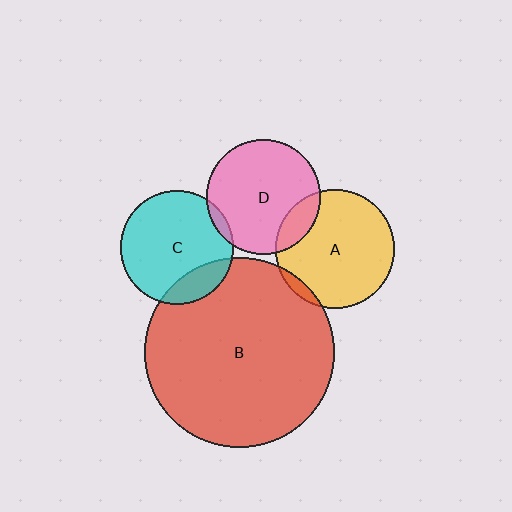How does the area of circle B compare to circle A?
Approximately 2.6 times.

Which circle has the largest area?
Circle B (red).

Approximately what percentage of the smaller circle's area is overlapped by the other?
Approximately 5%.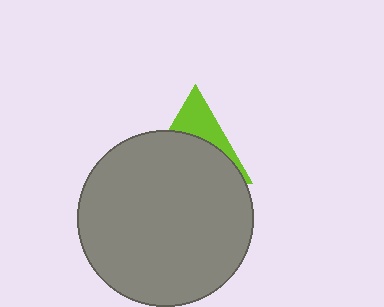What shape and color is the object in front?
The object in front is a gray circle.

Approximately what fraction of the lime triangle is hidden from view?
Roughly 66% of the lime triangle is hidden behind the gray circle.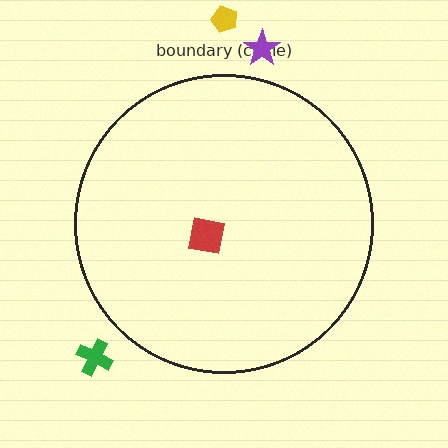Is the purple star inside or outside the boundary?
Outside.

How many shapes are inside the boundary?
1 inside, 3 outside.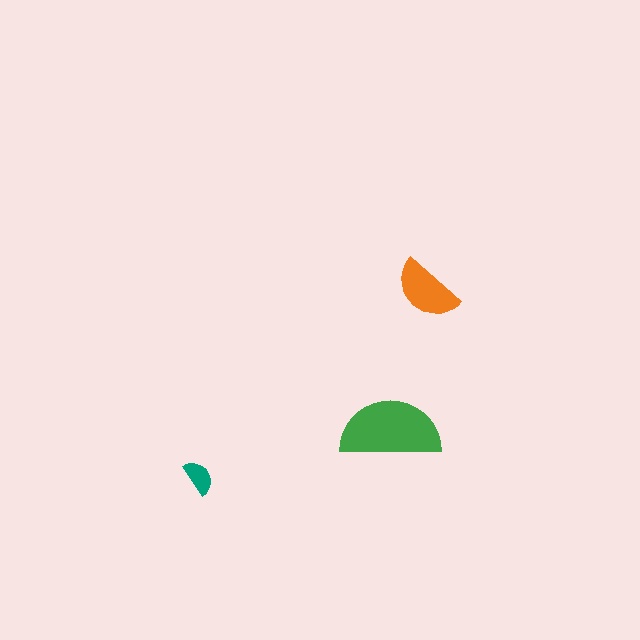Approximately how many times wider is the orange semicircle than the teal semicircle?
About 2 times wider.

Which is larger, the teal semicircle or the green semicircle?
The green one.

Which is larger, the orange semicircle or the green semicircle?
The green one.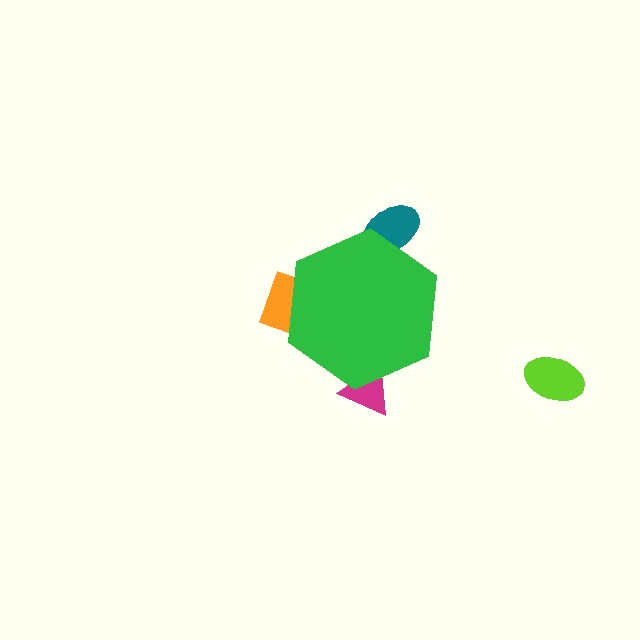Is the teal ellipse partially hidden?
Yes, the teal ellipse is partially hidden behind the green hexagon.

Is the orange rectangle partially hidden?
Yes, the orange rectangle is partially hidden behind the green hexagon.